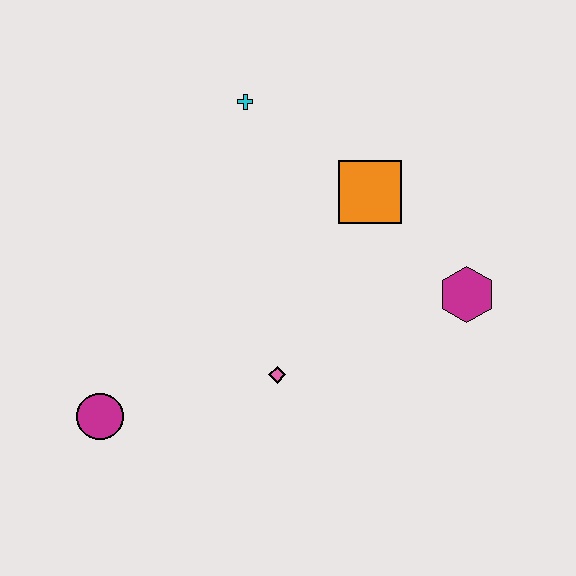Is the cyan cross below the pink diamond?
No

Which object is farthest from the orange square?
The magenta circle is farthest from the orange square.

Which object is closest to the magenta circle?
The pink diamond is closest to the magenta circle.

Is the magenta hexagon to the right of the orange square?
Yes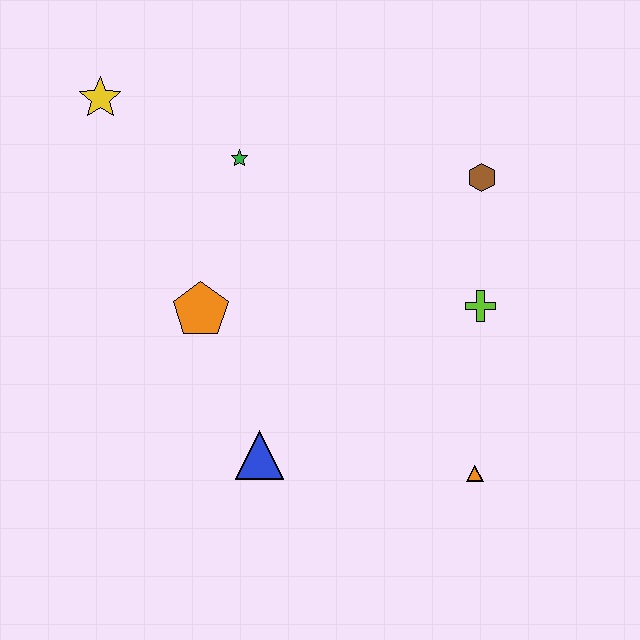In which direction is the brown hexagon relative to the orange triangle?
The brown hexagon is above the orange triangle.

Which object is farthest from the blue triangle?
The yellow star is farthest from the blue triangle.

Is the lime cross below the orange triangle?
No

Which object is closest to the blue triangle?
The orange pentagon is closest to the blue triangle.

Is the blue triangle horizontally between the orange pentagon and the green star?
No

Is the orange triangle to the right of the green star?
Yes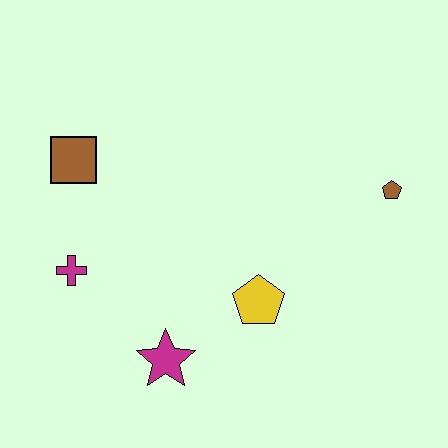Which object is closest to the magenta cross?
The brown square is closest to the magenta cross.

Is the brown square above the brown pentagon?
Yes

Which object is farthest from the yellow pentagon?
The brown square is farthest from the yellow pentagon.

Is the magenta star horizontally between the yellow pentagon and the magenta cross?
Yes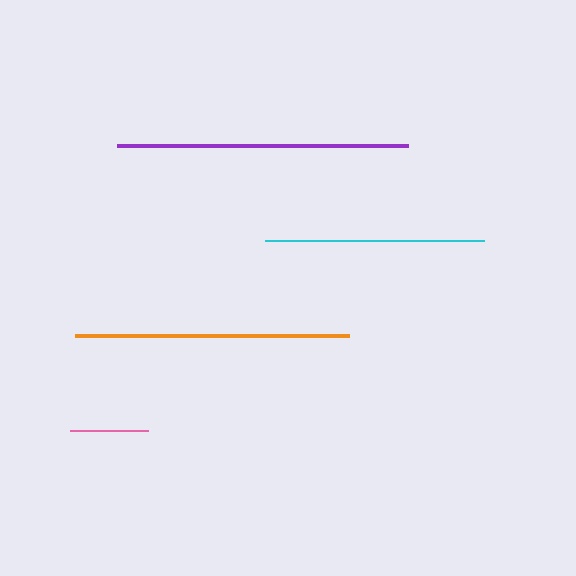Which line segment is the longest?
The purple line is the longest at approximately 291 pixels.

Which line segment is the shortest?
The pink line is the shortest at approximately 78 pixels.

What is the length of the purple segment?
The purple segment is approximately 291 pixels long.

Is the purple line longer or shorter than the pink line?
The purple line is longer than the pink line.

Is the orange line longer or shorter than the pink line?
The orange line is longer than the pink line.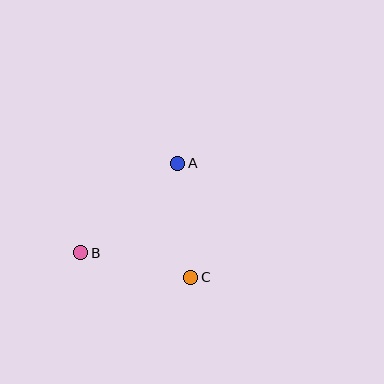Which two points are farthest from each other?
Points A and B are farthest from each other.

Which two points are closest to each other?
Points B and C are closest to each other.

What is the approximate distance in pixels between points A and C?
The distance between A and C is approximately 115 pixels.